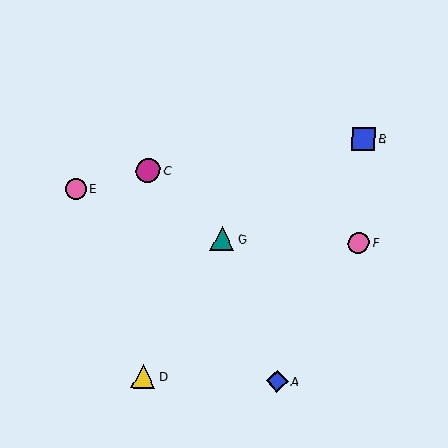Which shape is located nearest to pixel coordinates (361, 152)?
The blue square (labeled B) at (364, 139) is nearest to that location.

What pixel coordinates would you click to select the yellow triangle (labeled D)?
Click at (144, 376) to select the yellow triangle D.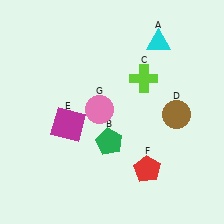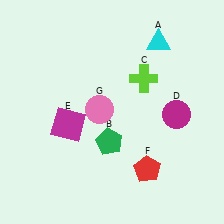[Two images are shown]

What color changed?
The circle (D) changed from brown in Image 1 to magenta in Image 2.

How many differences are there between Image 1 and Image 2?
There is 1 difference between the two images.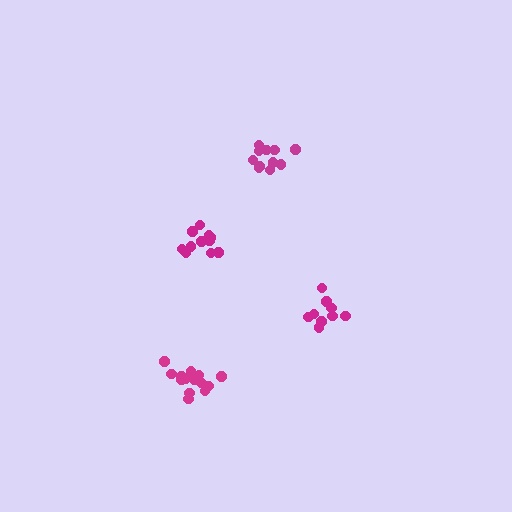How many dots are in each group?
Group 1: 11 dots, Group 2: 15 dots, Group 3: 11 dots, Group 4: 9 dots (46 total).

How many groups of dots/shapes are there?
There are 4 groups.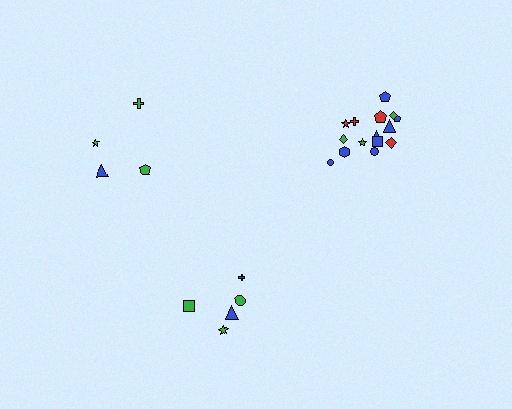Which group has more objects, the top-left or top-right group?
The top-right group.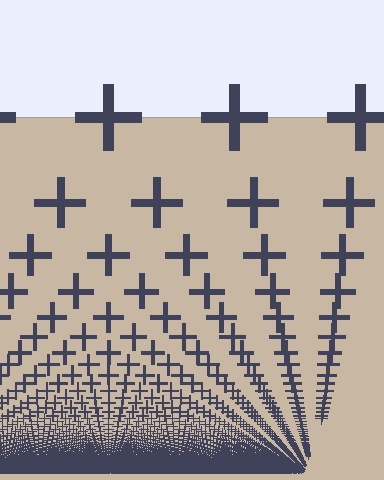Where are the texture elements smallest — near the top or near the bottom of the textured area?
Near the bottom.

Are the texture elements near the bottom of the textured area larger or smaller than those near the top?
Smaller. The gradient is inverted — elements near the bottom are smaller and denser.